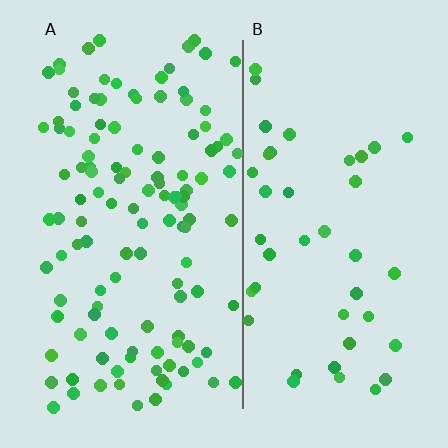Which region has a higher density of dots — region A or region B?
A (the left).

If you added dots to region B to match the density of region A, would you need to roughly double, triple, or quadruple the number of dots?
Approximately triple.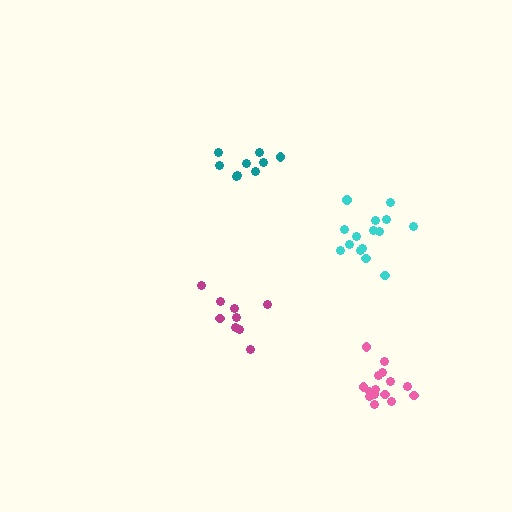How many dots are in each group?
Group 1: 15 dots, Group 2: 9 dots, Group 3: 9 dots, Group 4: 15 dots (48 total).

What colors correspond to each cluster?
The clusters are colored: cyan, teal, magenta, pink.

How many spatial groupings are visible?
There are 4 spatial groupings.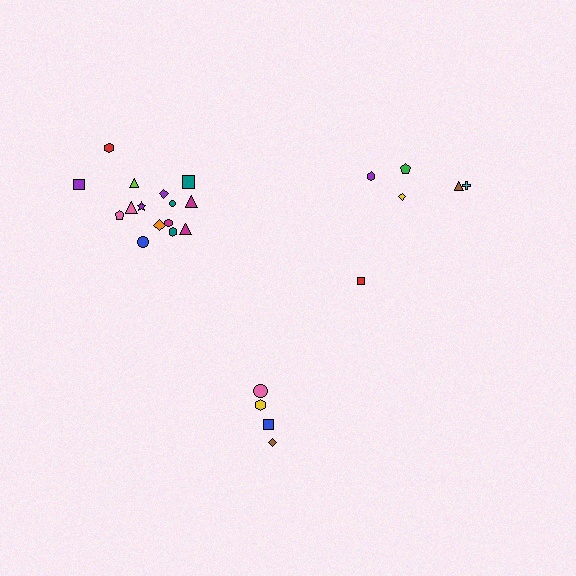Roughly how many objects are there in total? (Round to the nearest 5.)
Roughly 25 objects in total.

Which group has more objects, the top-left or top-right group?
The top-left group.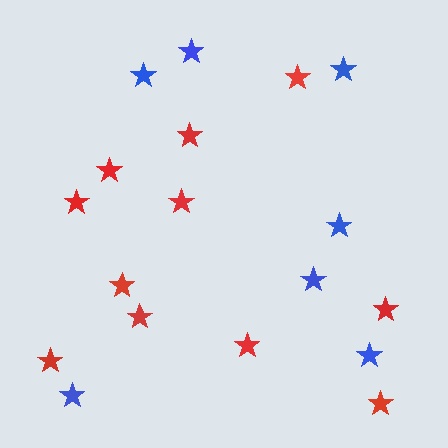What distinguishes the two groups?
There are 2 groups: one group of blue stars (7) and one group of red stars (11).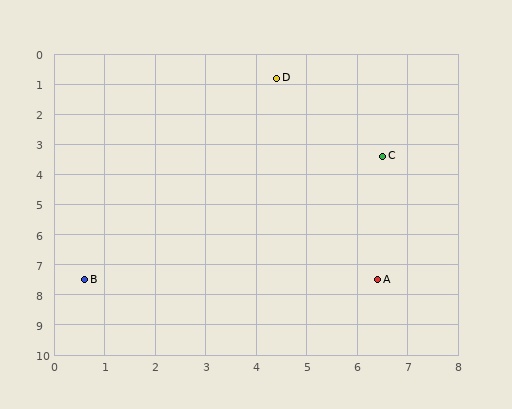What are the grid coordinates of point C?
Point C is at approximately (6.5, 3.4).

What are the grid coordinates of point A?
Point A is at approximately (6.4, 7.5).